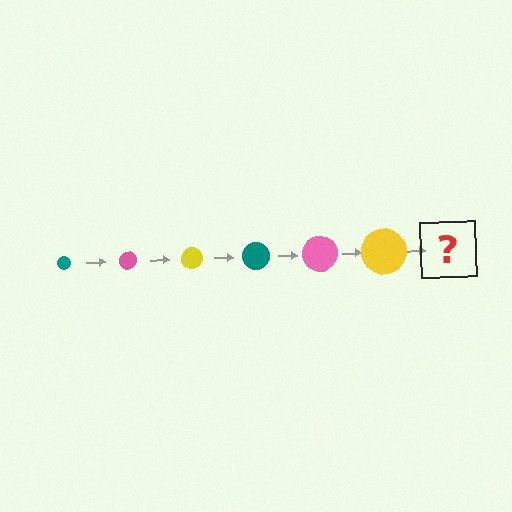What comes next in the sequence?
The next element should be a teal circle, larger than the previous one.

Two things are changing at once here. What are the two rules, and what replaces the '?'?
The two rules are that the circle grows larger each step and the color cycles through teal, pink, and yellow. The '?' should be a teal circle, larger than the previous one.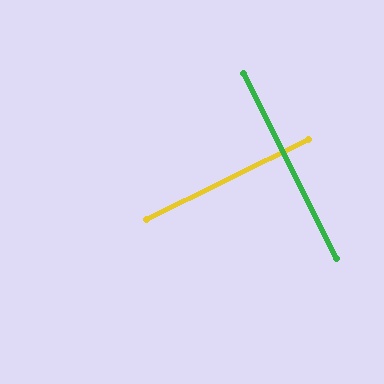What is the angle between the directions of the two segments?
Approximately 90 degrees.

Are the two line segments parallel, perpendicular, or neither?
Perpendicular — they meet at approximately 90°.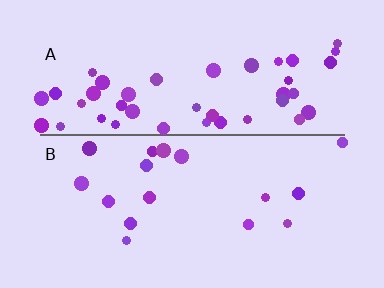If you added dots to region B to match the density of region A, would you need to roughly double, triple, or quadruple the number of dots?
Approximately triple.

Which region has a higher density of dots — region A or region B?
A (the top).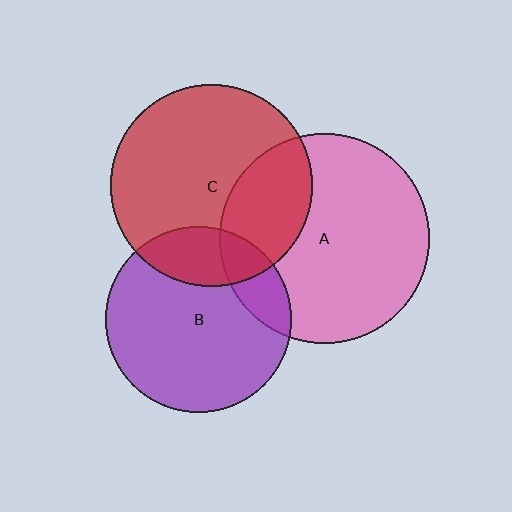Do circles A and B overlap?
Yes.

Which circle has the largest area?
Circle A (pink).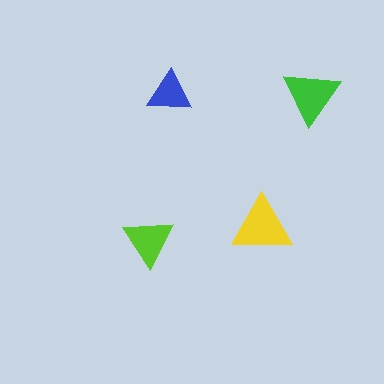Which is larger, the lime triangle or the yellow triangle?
The yellow one.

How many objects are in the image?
There are 4 objects in the image.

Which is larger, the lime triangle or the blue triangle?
The lime one.